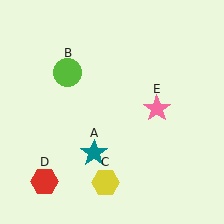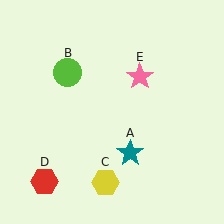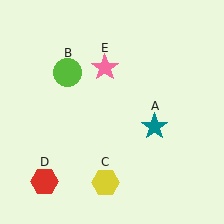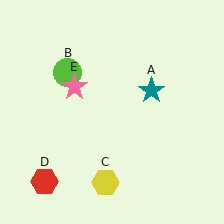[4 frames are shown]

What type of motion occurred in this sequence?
The teal star (object A), pink star (object E) rotated counterclockwise around the center of the scene.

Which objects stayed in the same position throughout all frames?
Lime circle (object B) and yellow hexagon (object C) and red hexagon (object D) remained stationary.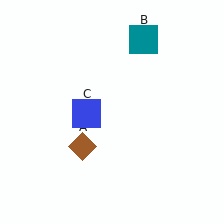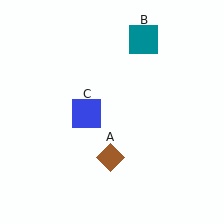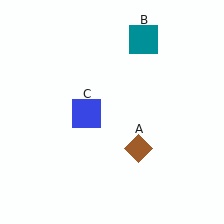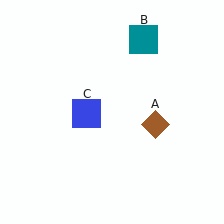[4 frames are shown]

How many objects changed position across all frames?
1 object changed position: brown diamond (object A).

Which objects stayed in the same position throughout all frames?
Teal square (object B) and blue square (object C) remained stationary.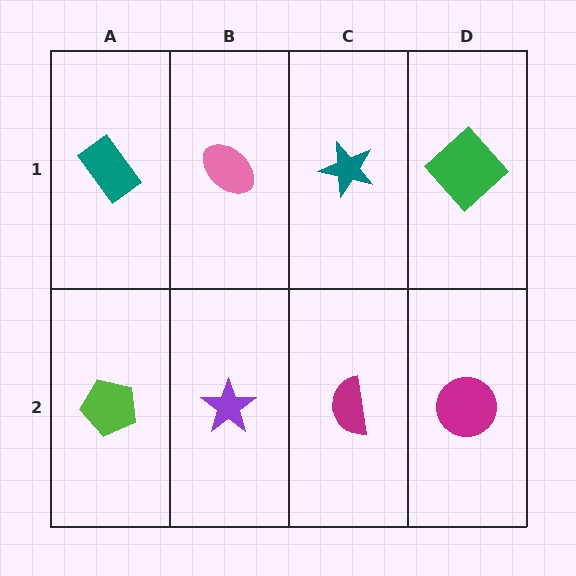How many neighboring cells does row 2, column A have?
2.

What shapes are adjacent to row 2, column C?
A teal star (row 1, column C), a purple star (row 2, column B), a magenta circle (row 2, column D).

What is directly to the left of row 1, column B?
A teal rectangle.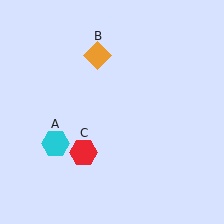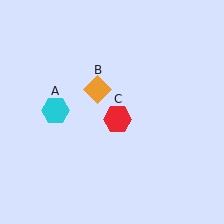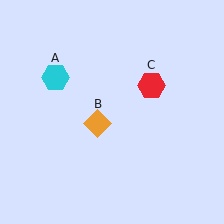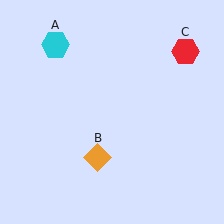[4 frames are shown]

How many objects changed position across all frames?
3 objects changed position: cyan hexagon (object A), orange diamond (object B), red hexagon (object C).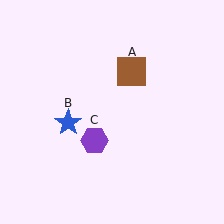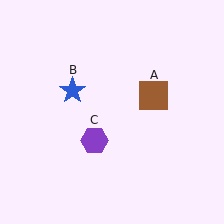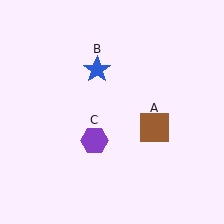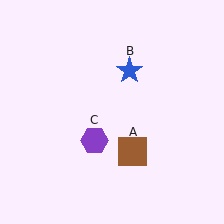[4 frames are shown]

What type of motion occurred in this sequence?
The brown square (object A), blue star (object B) rotated clockwise around the center of the scene.